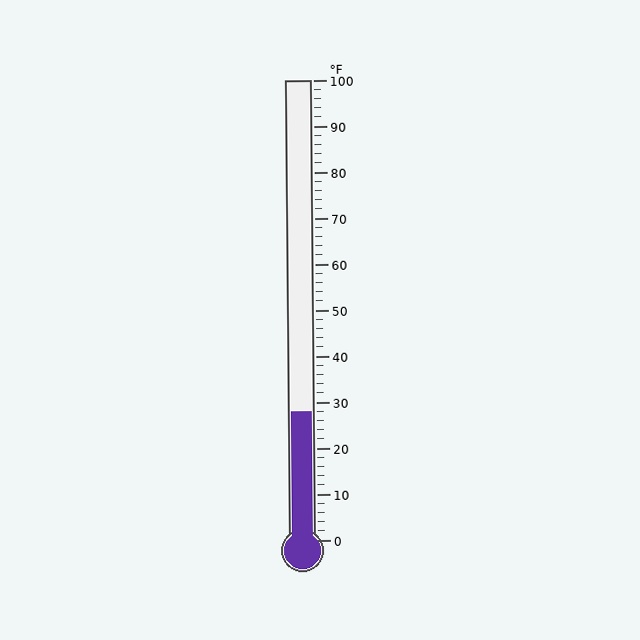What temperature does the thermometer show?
The thermometer shows approximately 28°F.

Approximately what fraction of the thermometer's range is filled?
The thermometer is filled to approximately 30% of its range.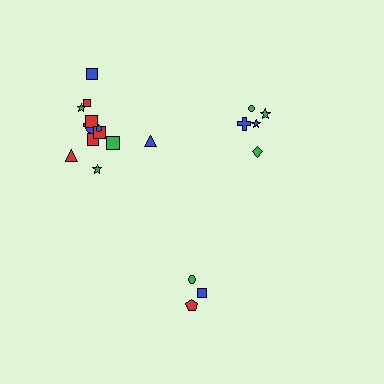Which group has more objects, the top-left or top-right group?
The top-left group.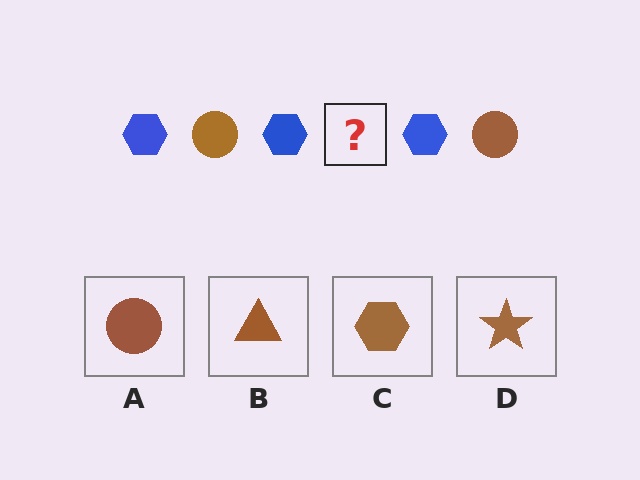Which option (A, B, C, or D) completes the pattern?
A.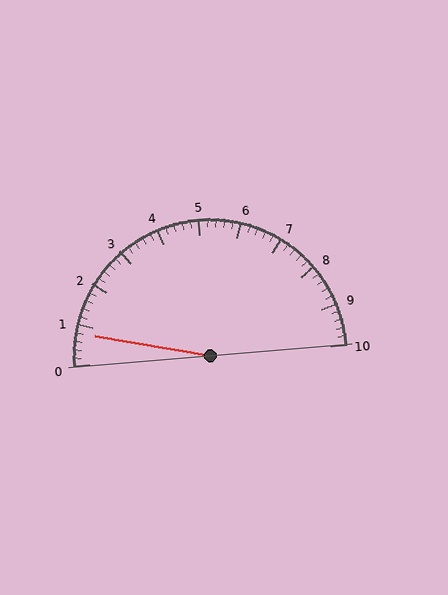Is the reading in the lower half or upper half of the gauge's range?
The reading is in the lower half of the range (0 to 10).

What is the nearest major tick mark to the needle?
The nearest major tick mark is 1.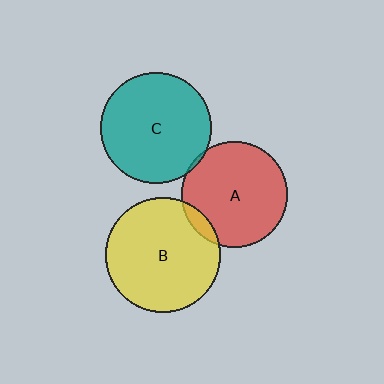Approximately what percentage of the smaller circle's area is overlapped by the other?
Approximately 10%.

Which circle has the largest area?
Circle B (yellow).